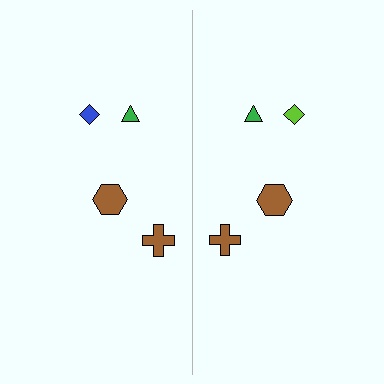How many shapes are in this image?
There are 8 shapes in this image.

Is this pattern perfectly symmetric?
No, the pattern is not perfectly symmetric. The lime diamond on the right side breaks the symmetry — its mirror counterpart is blue.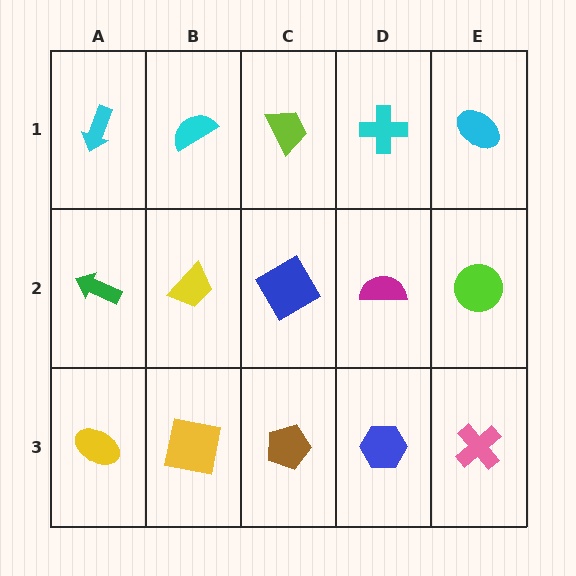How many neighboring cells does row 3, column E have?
2.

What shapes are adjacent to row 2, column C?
A lime trapezoid (row 1, column C), a brown pentagon (row 3, column C), a yellow trapezoid (row 2, column B), a magenta semicircle (row 2, column D).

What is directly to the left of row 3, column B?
A yellow ellipse.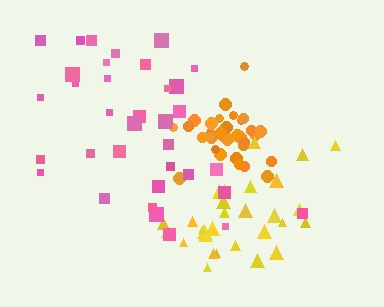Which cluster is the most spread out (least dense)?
Pink.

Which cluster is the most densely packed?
Orange.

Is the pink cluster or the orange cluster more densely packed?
Orange.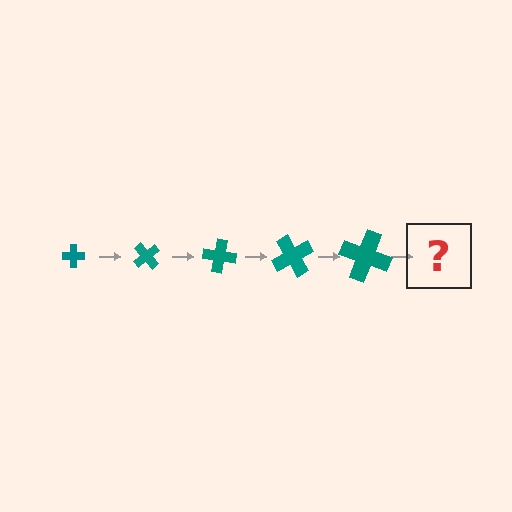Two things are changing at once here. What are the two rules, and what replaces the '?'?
The two rules are that the cross grows larger each step and it rotates 50 degrees each step. The '?' should be a cross, larger than the previous one and rotated 250 degrees from the start.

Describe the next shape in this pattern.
It should be a cross, larger than the previous one and rotated 250 degrees from the start.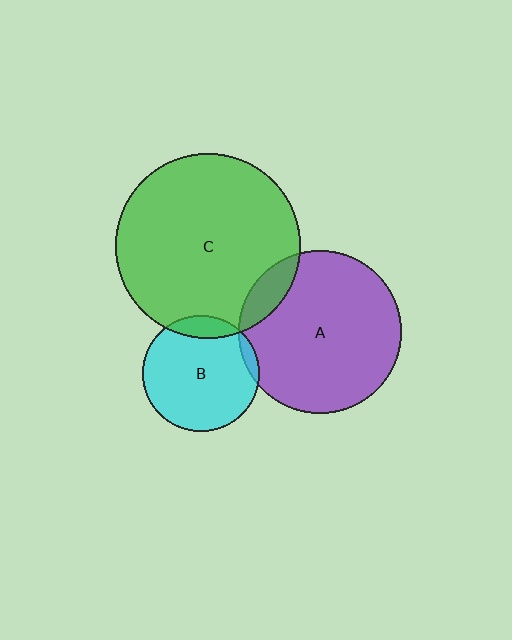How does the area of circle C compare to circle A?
Approximately 1.3 times.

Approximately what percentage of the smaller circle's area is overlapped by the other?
Approximately 5%.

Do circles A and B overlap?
Yes.